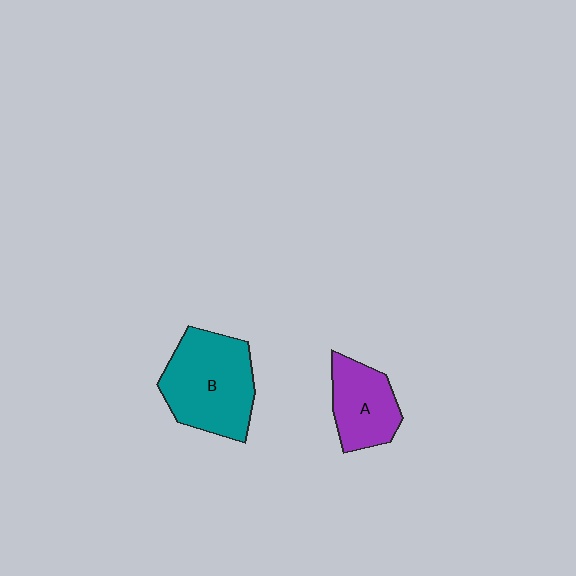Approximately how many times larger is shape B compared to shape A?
Approximately 1.6 times.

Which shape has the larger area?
Shape B (teal).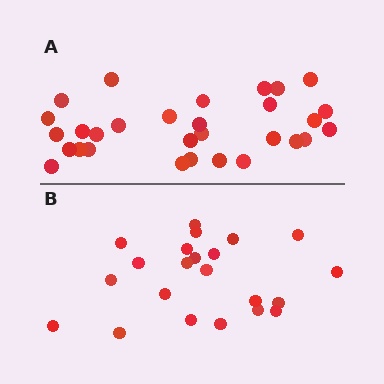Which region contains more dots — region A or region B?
Region A (the top region) has more dots.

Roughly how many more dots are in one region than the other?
Region A has roughly 8 or so more dots than region B.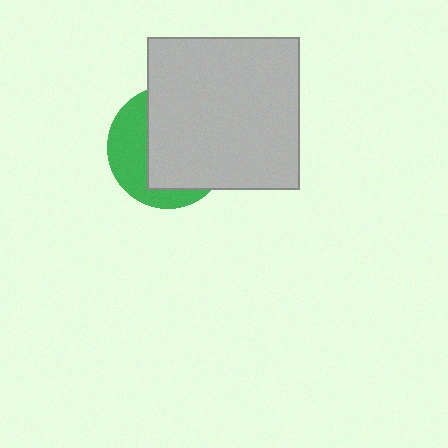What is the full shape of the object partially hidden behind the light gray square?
The partially hidden object is a green circle.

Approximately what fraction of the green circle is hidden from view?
Roughly 63% of the green circle is hidden behind the light gray square.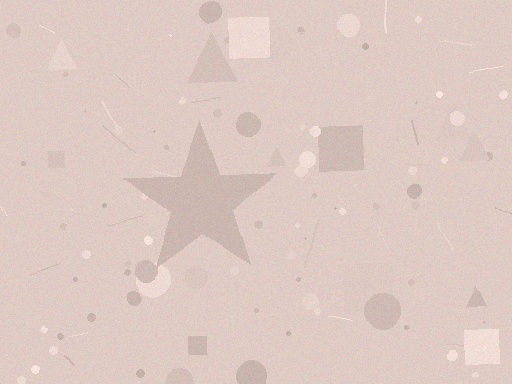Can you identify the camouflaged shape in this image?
The camouflaged shape is a star.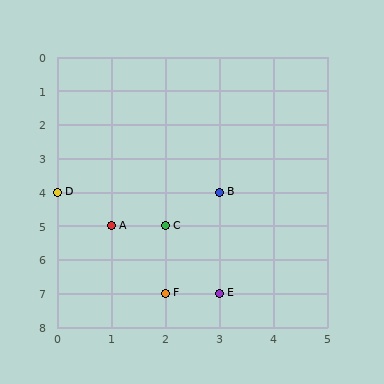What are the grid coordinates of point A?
Point A is at grid coordinates (1, 5).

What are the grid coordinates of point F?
Point F is at grid coordinates (2, 7).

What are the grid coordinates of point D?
Point D is at grid coordinates (0, 4).